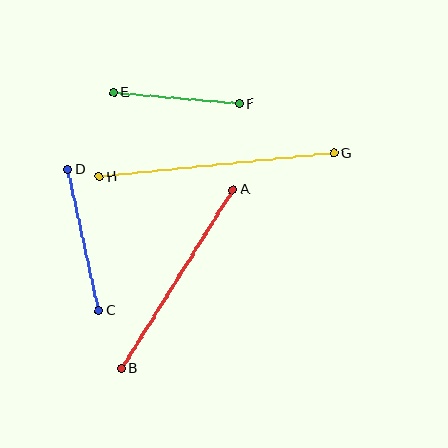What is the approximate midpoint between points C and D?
The midpoint is at approximately (83, 240) pixels.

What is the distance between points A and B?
The distance is approximately 211 pixels.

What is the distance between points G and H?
The distance is approximately 236 pixels.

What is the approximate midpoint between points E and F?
The midpoint is at approximately (176, 98) pixels.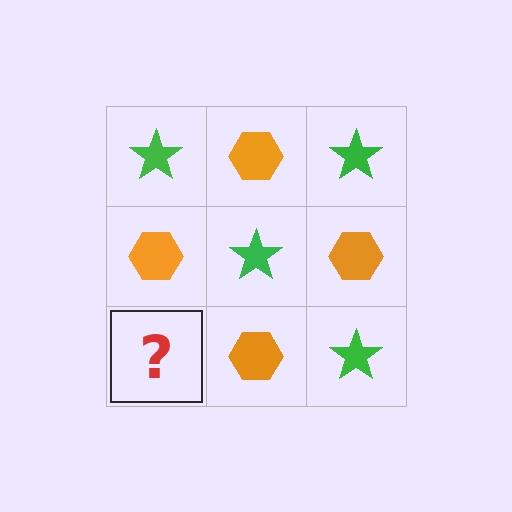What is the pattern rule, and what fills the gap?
The rule is that it alternates green star and orange hexagon in a checkerboard pattern. The gap should be filled with a green star.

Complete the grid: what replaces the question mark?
The question mark should be replaced with a green star.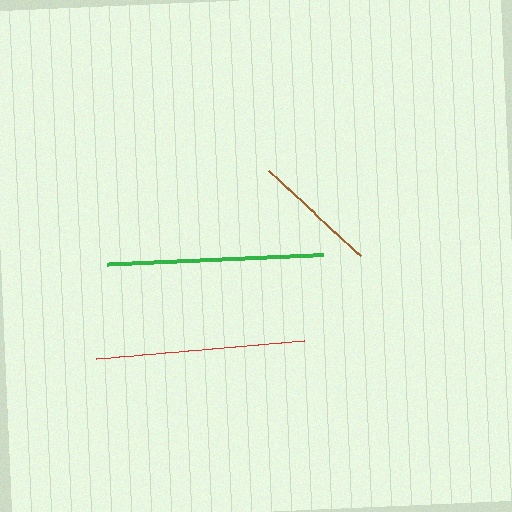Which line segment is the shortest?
The brown line is the shortest at approximately 125 pixels.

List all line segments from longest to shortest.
From longest to shortest: green, red, brown.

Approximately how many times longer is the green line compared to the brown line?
The green line is approximately 1.7 times the length of the brown line.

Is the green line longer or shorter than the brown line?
The green line is longer than the brown line.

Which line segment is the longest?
The green line is the longest at approximately 216 pixels.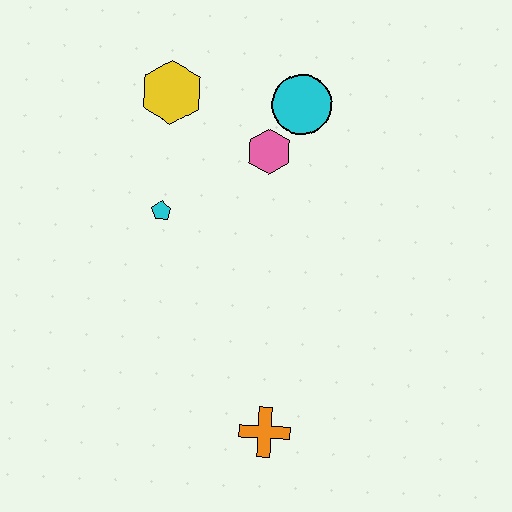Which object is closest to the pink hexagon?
The cyan circle is closest to the pink hexagon.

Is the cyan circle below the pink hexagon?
No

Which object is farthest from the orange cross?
The yellow hexagon is farthest from the orange cross.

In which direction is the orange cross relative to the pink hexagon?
The orange cross is below the pink hexagon.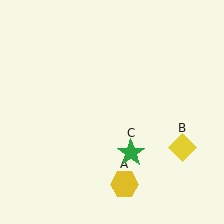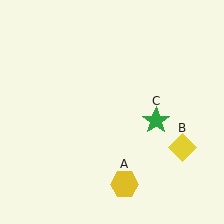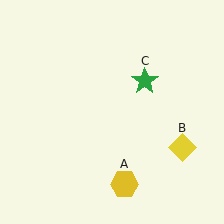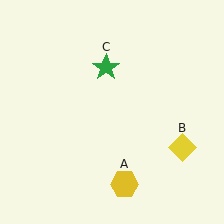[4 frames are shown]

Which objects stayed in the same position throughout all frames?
Yellow hexagon (object A) and yellow diamond (object B) remained stationary.